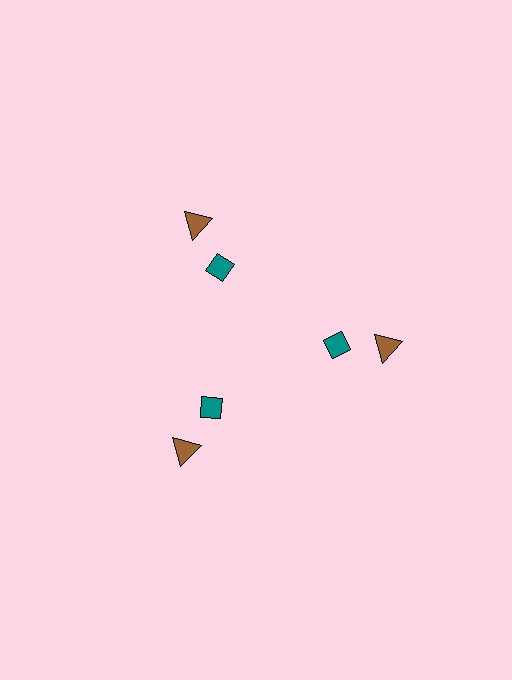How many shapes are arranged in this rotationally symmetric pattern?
There are 6 shapes, arranged in 3 groups of 2.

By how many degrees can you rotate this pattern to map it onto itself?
The pattern maps onto itself every 120 degrees of rotation.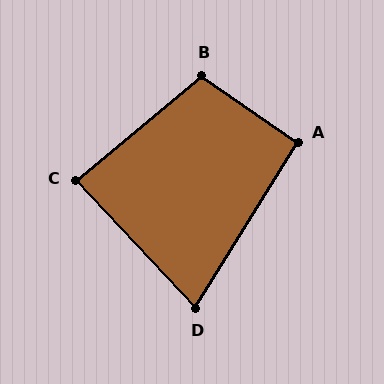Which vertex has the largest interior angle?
B, at approximately 105 degrees.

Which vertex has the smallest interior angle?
D, at approximately 75 degrees.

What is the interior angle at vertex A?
Approximately 93 degrees (approximately right).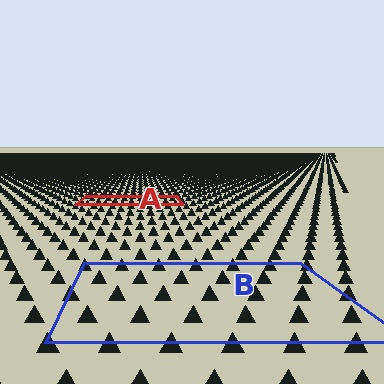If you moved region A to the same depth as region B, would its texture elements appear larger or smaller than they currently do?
They would appear larger. At a closer depth, the same texture elements are projected at a bigger on-screen size.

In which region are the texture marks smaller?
The texture marks are smaller in region A, because it is farther away.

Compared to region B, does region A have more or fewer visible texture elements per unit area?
Region A has more texture elements per unit area — they are packed more densely because it is farther away.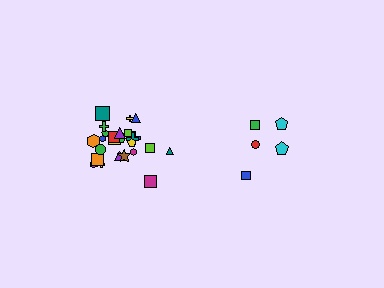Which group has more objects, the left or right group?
The left group.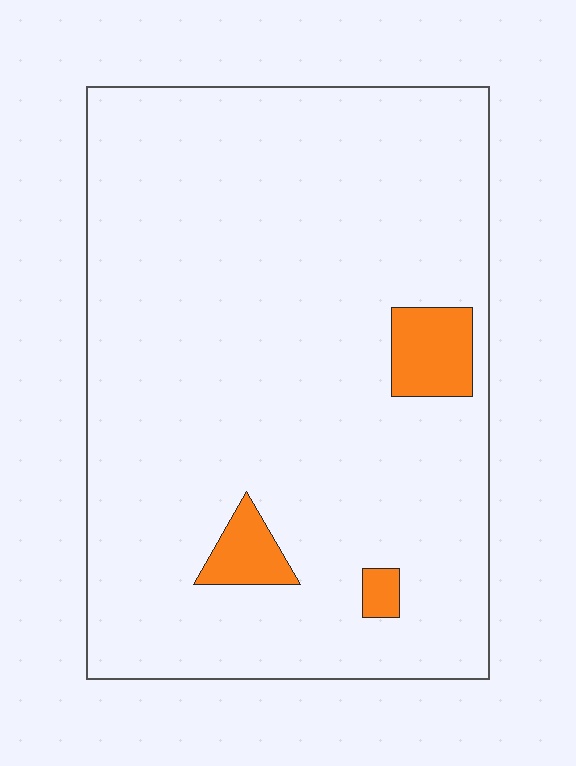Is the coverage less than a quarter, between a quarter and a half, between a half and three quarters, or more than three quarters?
Less than a quarter.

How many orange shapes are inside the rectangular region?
3.